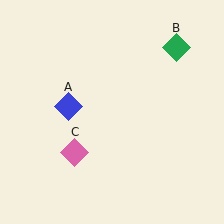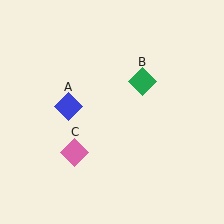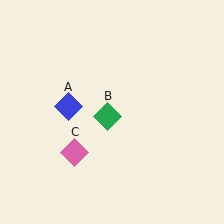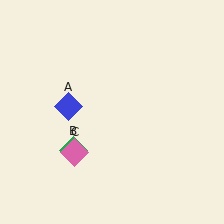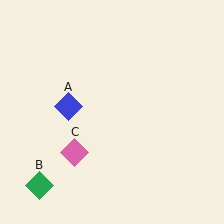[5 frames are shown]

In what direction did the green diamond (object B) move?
The green diamond (object B) moved down and to the left.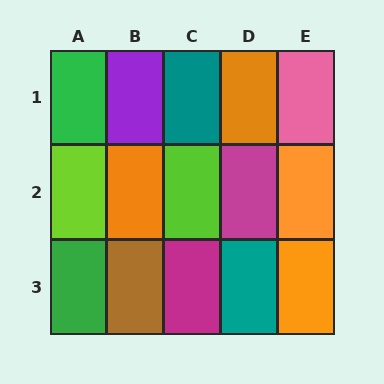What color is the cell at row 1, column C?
Teal.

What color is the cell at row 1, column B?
Purple.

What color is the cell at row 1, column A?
Green.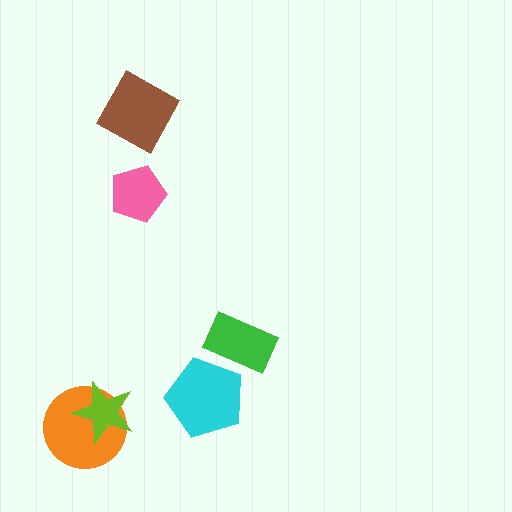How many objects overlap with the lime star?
1 object overlaps with the lime star.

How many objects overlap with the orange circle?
1 object overlaps with the orange circle.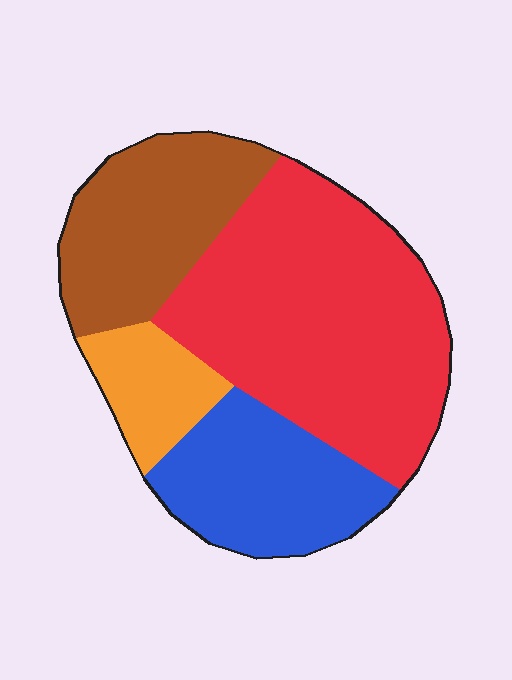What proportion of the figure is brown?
Brown takes up about one fifth (1/5) of the figure.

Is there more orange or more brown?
Brown.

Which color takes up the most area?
Red, at roughly 45%.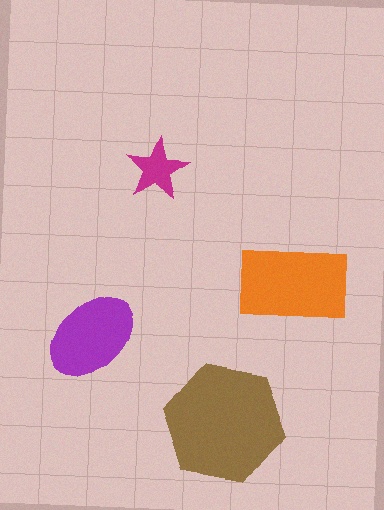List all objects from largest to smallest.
The brown hexagon, the orange rectangle, the purple ellipse, the magenta star.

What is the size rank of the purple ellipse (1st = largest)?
3rd.